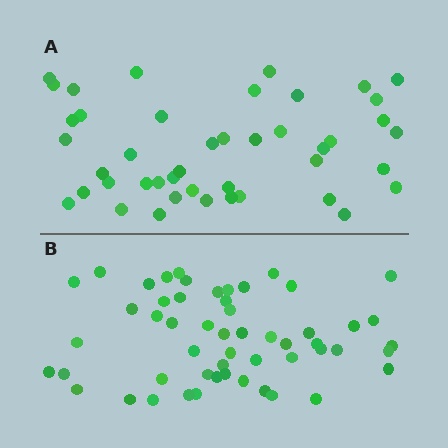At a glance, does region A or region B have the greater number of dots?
Region B (the bottom region) has more dots.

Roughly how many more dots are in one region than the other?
Region B has roughly 10 or so more dots than region A.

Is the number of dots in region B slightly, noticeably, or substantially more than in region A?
Region B has only slightly more — the two regions are fairly close. The ratio is roughly 1.2 to 1.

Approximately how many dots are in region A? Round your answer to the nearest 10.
About 40 dots. (The exact count is 44, which rounds to 40.)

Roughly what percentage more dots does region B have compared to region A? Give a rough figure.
About 25% more.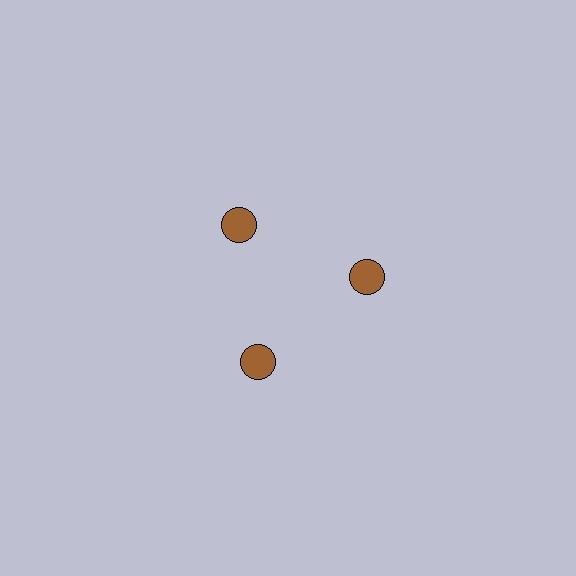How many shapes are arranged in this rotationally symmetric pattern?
There are 3 shapes, arranged in 3 groups of 1.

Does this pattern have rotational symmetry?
Yes, this pattern has 3-fold rotational symmetry. It looks the same after rotating 120 degrees around the center.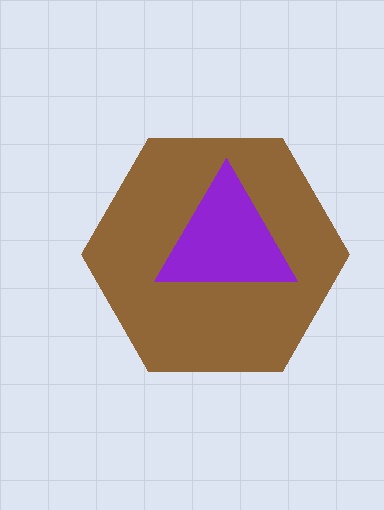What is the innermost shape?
The purple triangle.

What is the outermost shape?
The brown hexagon.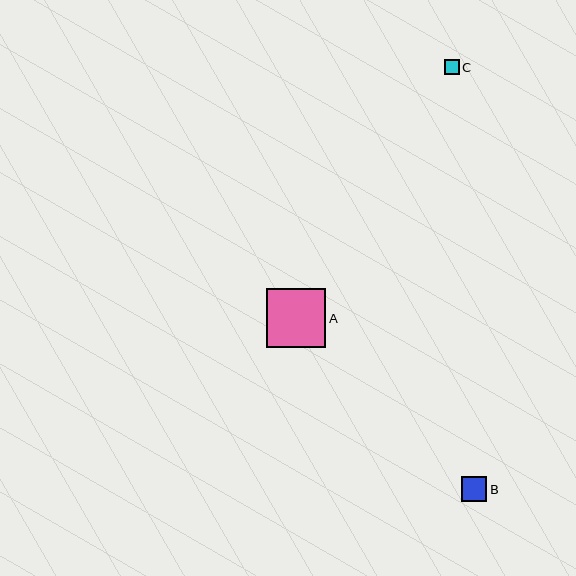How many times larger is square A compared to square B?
Square A is approximately 2.4 times the size of square B.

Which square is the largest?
Square A is the largest with a size of approximately 59 pixels.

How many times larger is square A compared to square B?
Square A is approximately 2.4 times the size of square B.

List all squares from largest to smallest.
From largest to smallest: A, B, C.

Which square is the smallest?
Square C is the smallest with a size of approximately 15 pixels.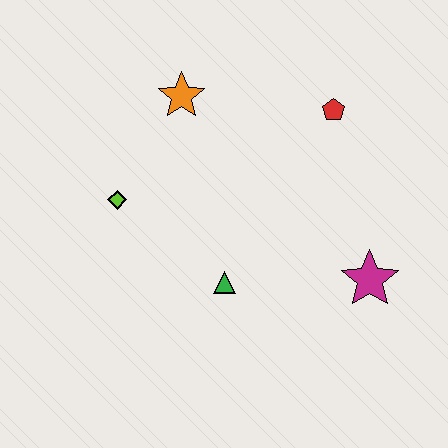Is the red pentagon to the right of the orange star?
Yes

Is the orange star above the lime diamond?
Yes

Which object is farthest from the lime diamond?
The magenta star is farthest from the lime diamond.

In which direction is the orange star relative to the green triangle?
The orange star is above the green triangle.